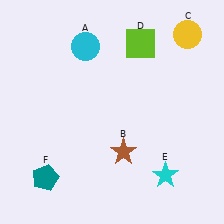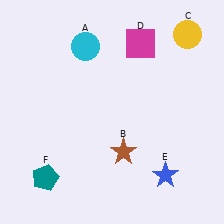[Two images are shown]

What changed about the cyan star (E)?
In Image 1, E is cyan. In Image 2, it changed to blue.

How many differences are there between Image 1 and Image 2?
There are 2 differences between the two images.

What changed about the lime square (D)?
In Image 1, D is lime. In Image 2, it changed to magenta.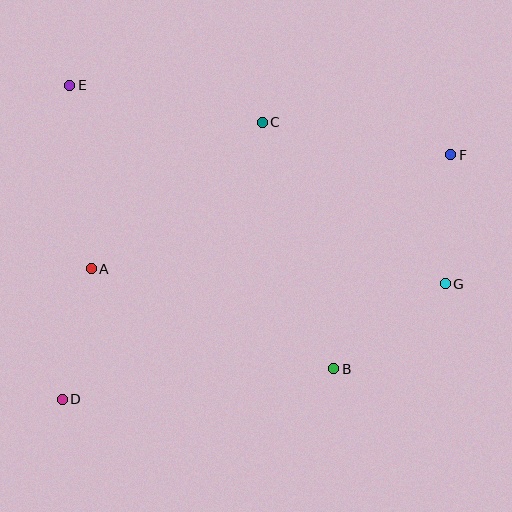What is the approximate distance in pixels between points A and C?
The distance between A and C is approximately 225 pixels.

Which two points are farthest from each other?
Points D and F are farthest from each other.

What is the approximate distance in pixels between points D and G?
The distance between D and G is approximately 400 pixels.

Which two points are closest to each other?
Points F and G are closest to each other.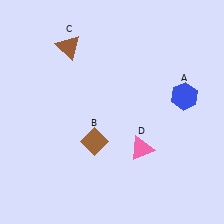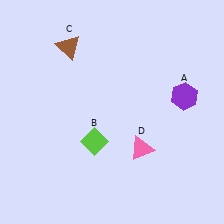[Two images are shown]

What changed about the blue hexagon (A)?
In Image 1, A is blue. In Image 2, it changed to purple.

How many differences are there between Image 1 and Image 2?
There are 2 differences between the two images.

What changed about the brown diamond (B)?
In Image 1, B is brown. In Image 2, it changed to lime.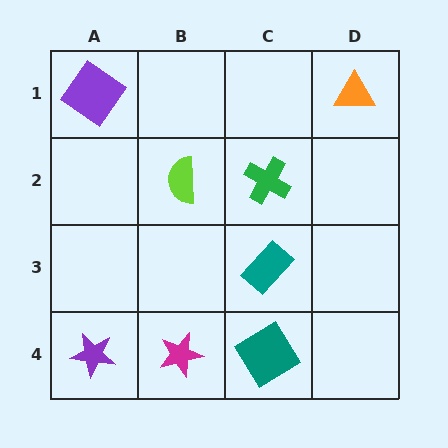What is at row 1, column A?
A purple diamond.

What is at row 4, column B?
A magenta star.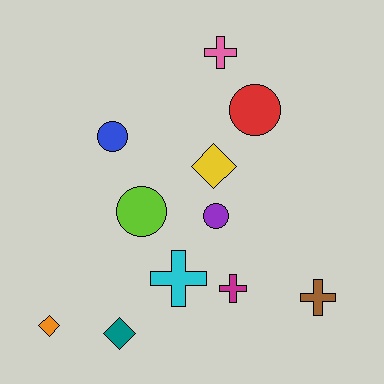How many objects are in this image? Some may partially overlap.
There are 11 objects.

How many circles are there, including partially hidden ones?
There are 4 circles.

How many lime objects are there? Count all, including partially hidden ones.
There is 1 lime object.